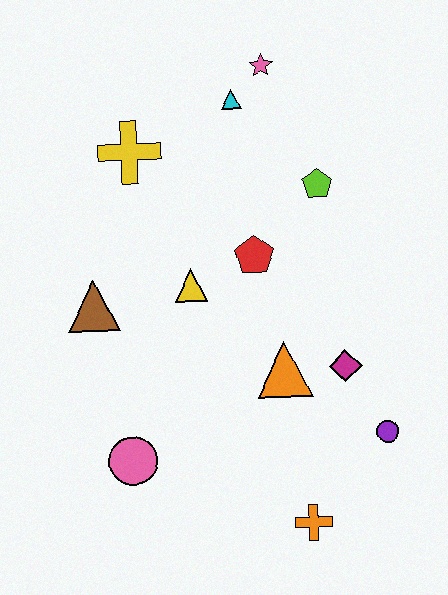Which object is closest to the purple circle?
The magenta diamond is closest to the purple circle.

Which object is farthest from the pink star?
The orange cross is farthest from the pink star.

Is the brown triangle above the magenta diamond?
Yes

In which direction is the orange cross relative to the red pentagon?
The orange cross is below the red pentagon.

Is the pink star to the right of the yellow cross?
Yes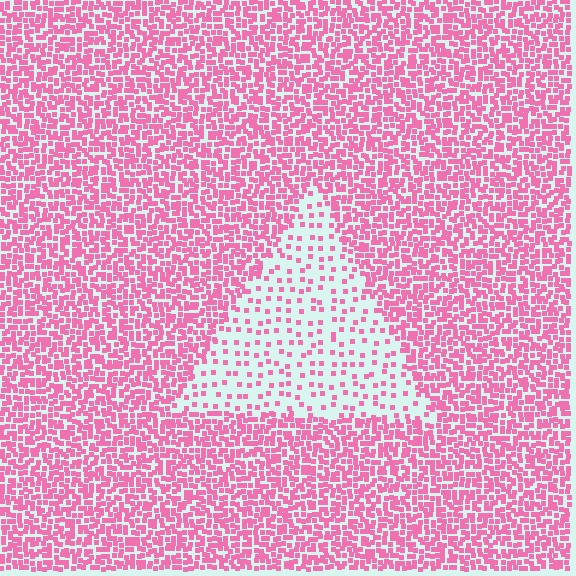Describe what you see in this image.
The image contains small pink elements arranged at two different densities. A triangle-shaped region is visible where the elements are less densely packed than the surrounding area.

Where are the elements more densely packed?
The elements are more densely packed outside the triangle boundary.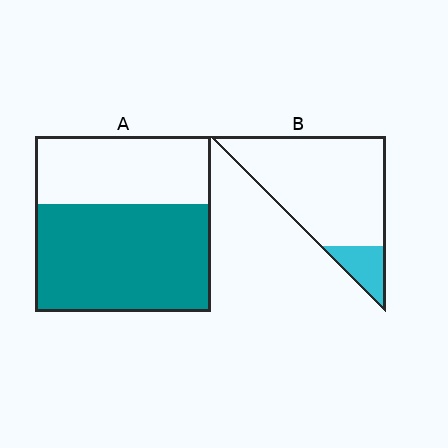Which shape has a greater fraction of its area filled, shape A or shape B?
Shape A.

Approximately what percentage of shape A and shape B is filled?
A is approximately 60% and B is approximately 15%.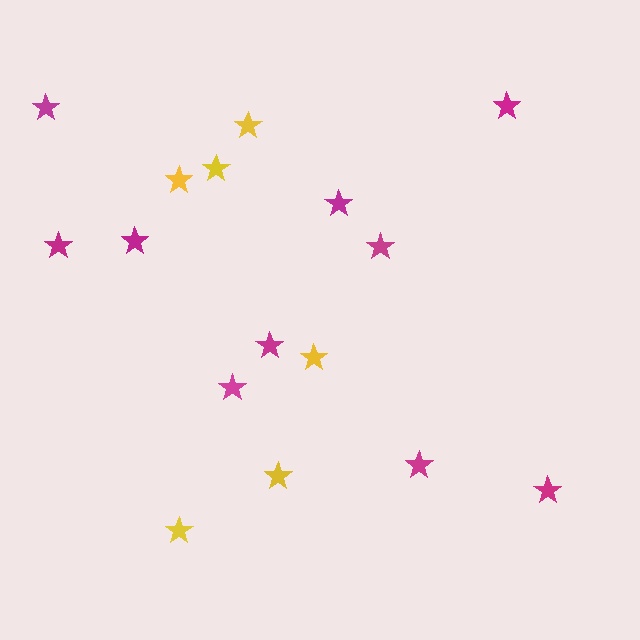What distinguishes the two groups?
There are 2 groups: one group of yellow stars (6) and one group of magenta stars (10).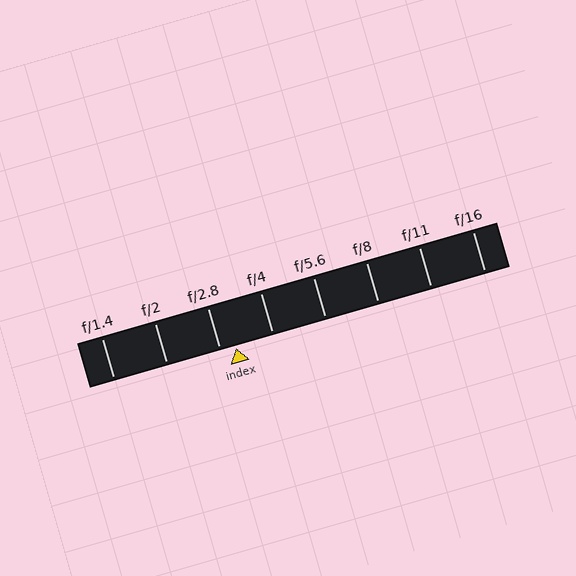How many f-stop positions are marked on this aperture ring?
There are 8 f-stop positions marked.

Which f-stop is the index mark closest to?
The index mark is closest to f/2.8.